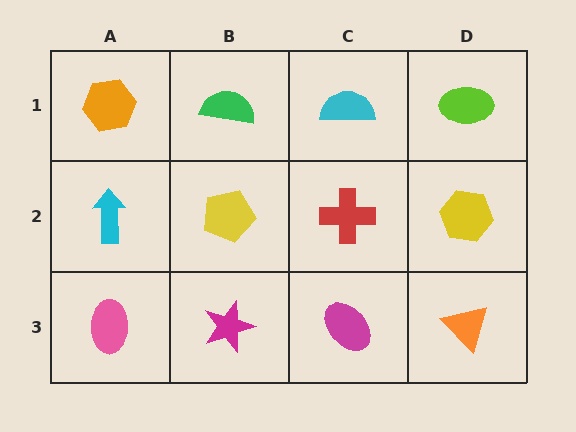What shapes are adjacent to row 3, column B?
A yellow pentagon (row 2, column B), a pink ellipse (row 3, column A), a magenta ellipse (row 3, column C).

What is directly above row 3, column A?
A cyan arrow.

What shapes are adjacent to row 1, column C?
A red cross (row 2, column C), a green semicircle (row 1, column B), a lime ellipse (row 1, column D).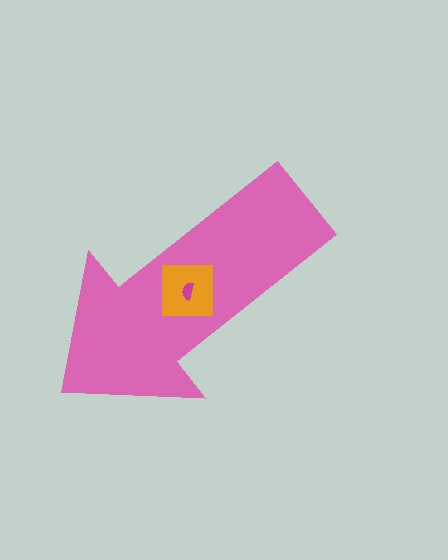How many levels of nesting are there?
3.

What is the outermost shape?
The pink arrow.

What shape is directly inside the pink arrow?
The orange square.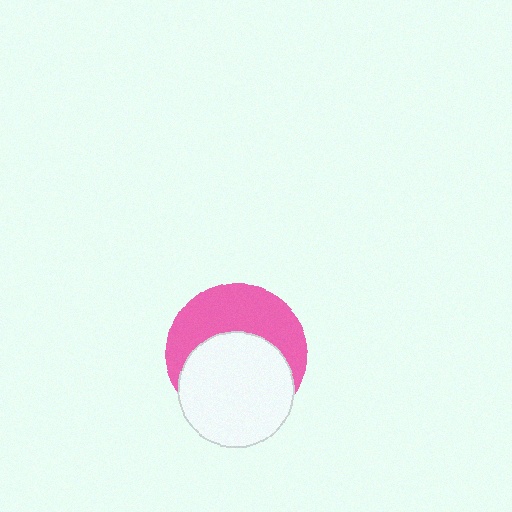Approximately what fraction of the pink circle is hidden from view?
Roughly 53% of the pink circle is hidden behind the white circle.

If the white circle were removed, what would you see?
You would see the complete pink circle.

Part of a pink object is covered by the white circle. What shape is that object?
It is a circle.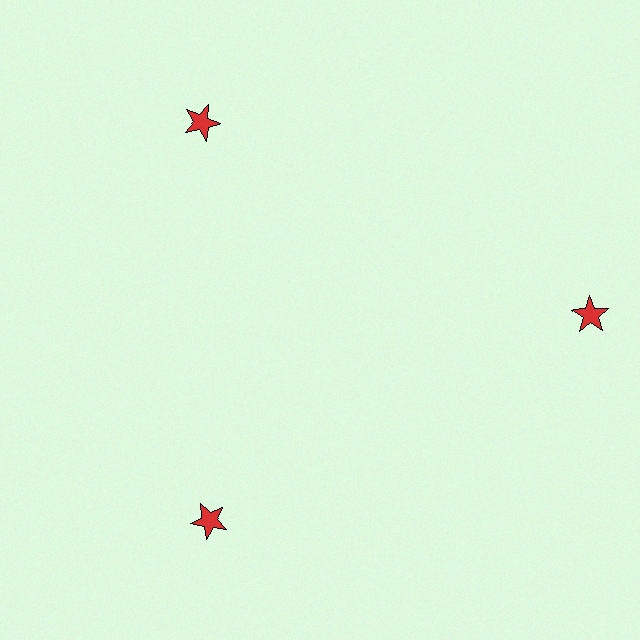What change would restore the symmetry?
The symmetry would be restored by moving it inward, back onto the ring so that all 3 stars sit at equal angles and equal distance from the center.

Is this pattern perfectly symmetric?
No. The 3 red stars are arranged in a ring, but one element near the 3 o'clock position is pushed outward from the center, breaking the 3-fold rotational symmetry.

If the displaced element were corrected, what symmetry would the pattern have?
It would have 3-fold rotational symmetry — the pattern would map onto itself every 120 degrees.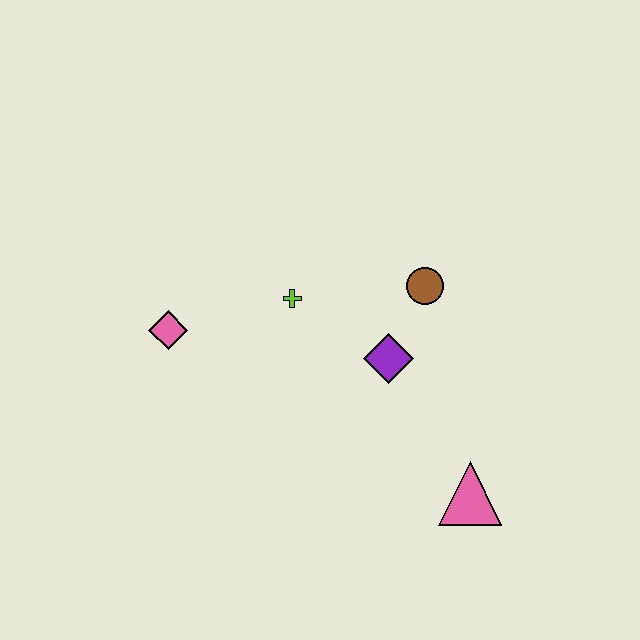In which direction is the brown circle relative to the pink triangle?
The brown circle is above the pink triangle.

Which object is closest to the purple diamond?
The brown circle is closest to the purple diamond.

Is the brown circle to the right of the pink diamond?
Yes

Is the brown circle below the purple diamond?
No